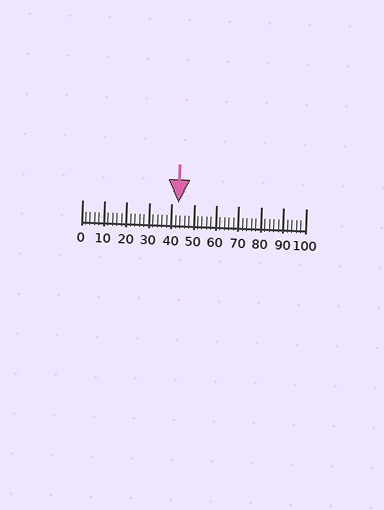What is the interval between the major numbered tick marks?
The major tick marks are spaced 10 units apart.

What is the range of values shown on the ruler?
The ruler shows values from 0 to 100.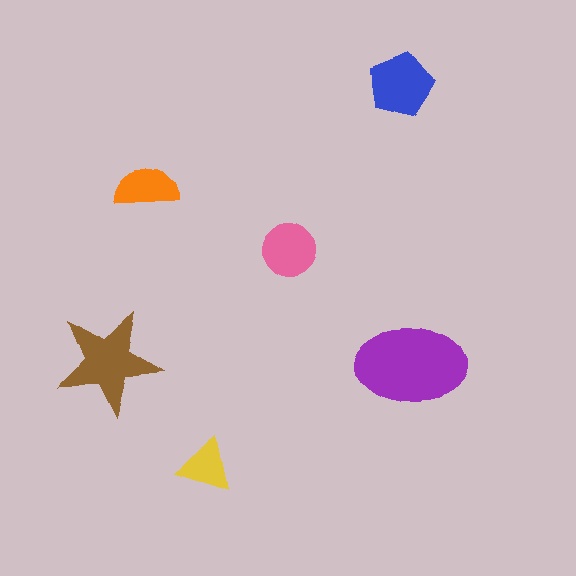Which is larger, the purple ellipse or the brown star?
The purple ellipse.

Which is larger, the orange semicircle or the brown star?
The brown star.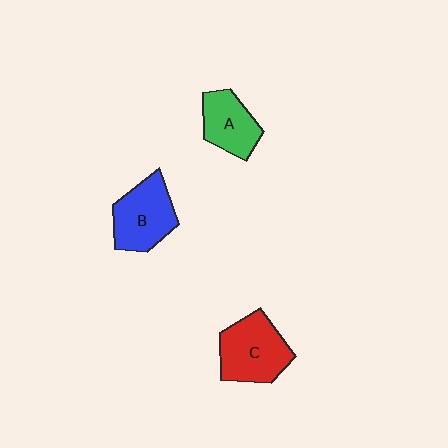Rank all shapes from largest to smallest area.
From largest to smallest: C (red), B (blue), A (green).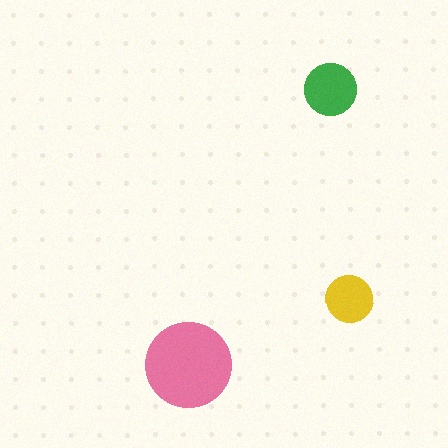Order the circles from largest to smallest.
the pink one, the green one, the yellow one.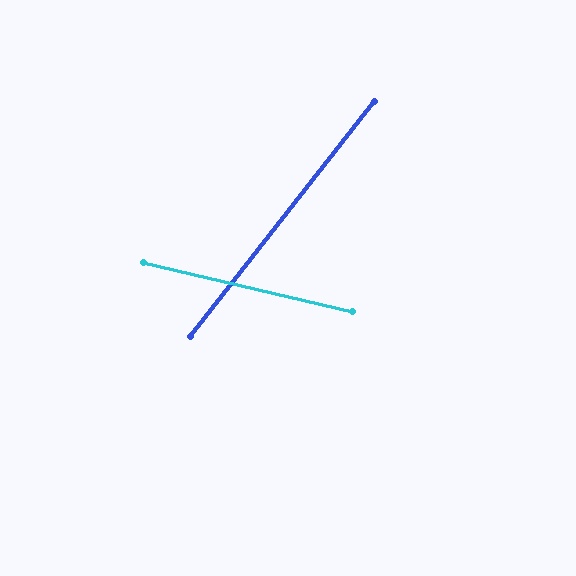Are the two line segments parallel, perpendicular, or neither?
Neither parallel nor perpendicular — they differ by about 65°.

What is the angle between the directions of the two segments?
Approximately 65 degrees.